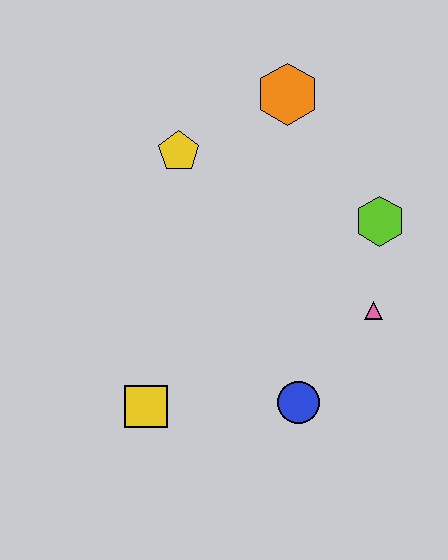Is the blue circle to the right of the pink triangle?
No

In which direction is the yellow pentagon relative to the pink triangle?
The yellow pentagon is to the left of the pink triangle.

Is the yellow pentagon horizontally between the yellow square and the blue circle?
Yes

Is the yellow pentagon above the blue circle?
Yes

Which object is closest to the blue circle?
The pink triangle is closest to the blue circle.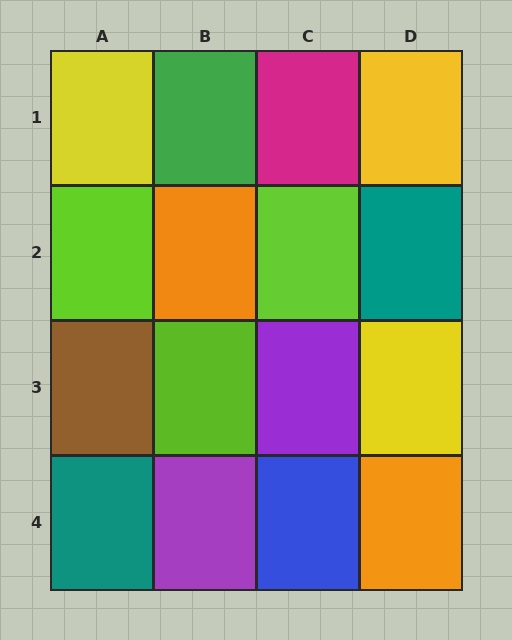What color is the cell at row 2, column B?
Orange.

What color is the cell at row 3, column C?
Purple.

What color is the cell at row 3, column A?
Brown.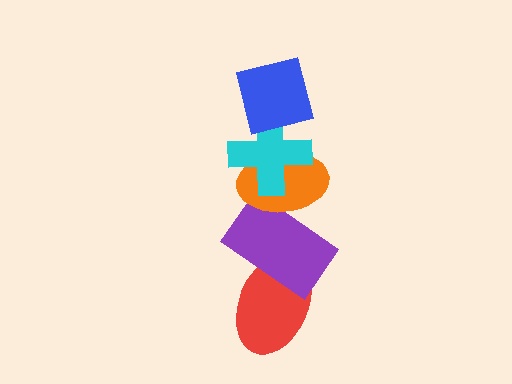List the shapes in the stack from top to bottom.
From top to bottom: the blue square, the cyan cross, the orange ellipse, the purple rectangle, the red ellipse.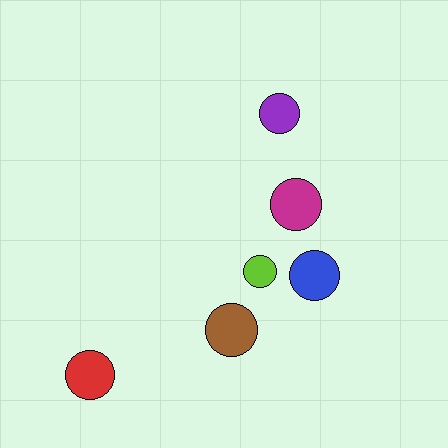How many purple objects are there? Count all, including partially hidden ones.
There is 1 purple object.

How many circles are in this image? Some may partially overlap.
There are 6 circles.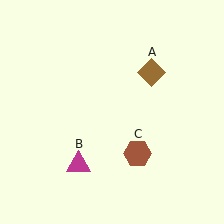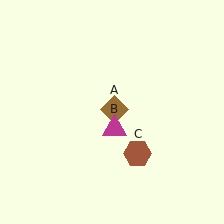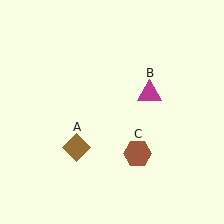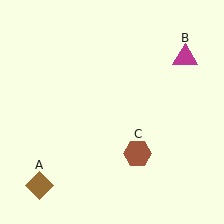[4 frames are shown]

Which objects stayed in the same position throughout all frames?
Brown hexagon (object C) remained stationary.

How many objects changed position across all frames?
2 objects changed position: brown diamond (object A), magenta triangle (object B).